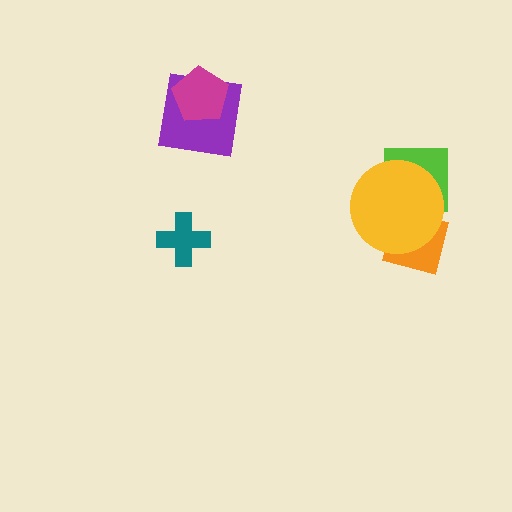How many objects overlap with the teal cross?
0 objects overlap with the teal cross.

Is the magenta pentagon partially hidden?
No, no other shape covers it.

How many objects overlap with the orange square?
2 objects overlap with the orange square.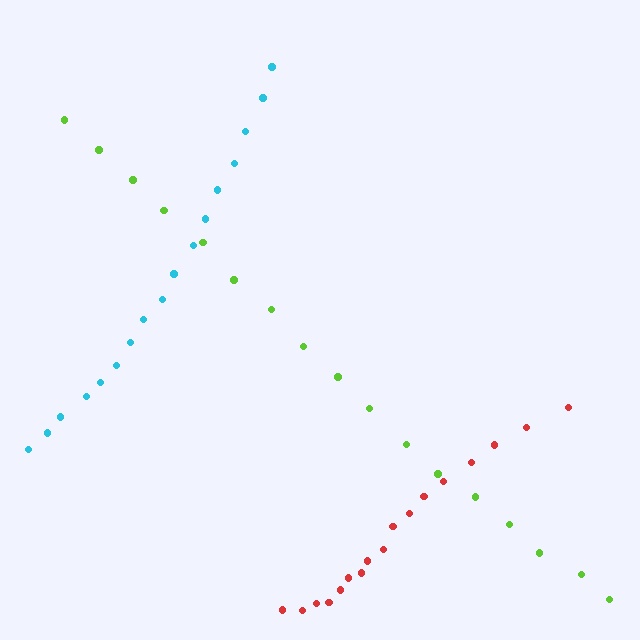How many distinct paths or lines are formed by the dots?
There are 3 distinct paths.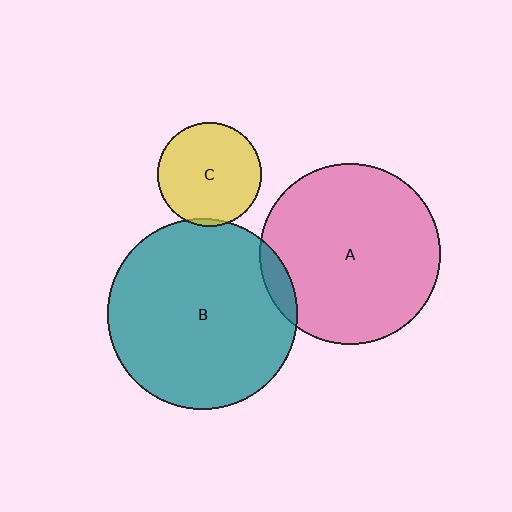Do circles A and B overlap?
Yes.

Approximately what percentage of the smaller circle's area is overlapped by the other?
Approximately 5%.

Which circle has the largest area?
Circle B (teal).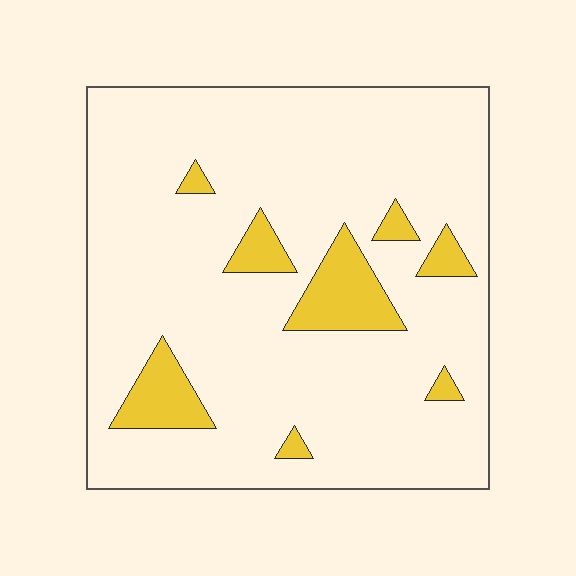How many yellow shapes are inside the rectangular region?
8.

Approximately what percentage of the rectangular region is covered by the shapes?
Approximately 10%.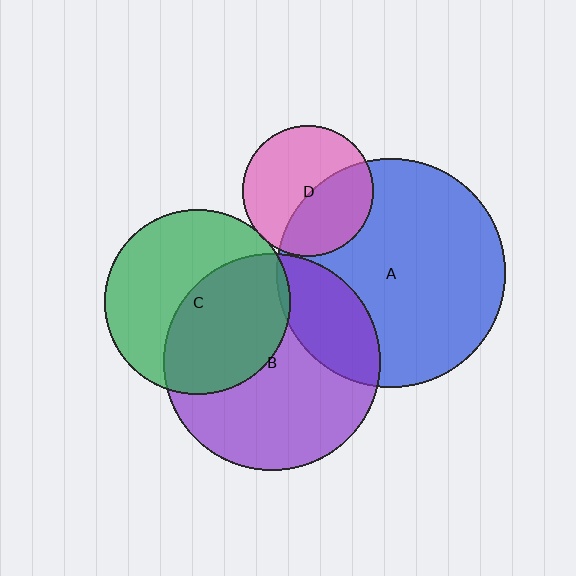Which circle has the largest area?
Circle A (blue).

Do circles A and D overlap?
Yes.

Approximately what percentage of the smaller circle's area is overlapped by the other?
Approximately 40%.